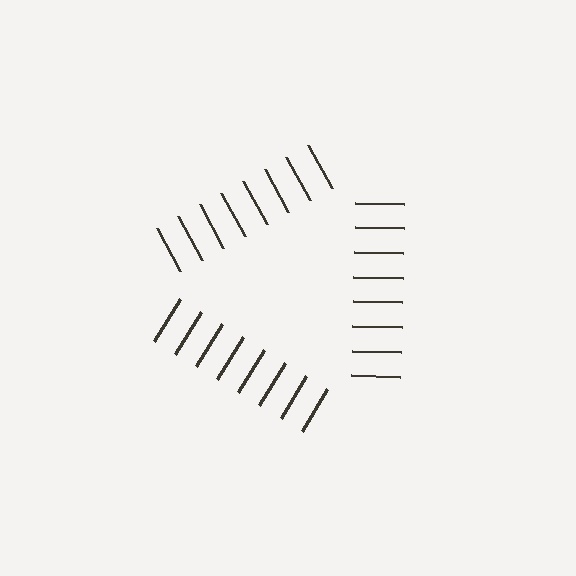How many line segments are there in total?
24 — 8 along each of the 3 edges.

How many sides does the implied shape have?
3 sides — the line-ends trace a triangle.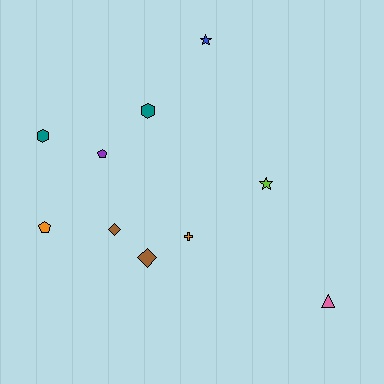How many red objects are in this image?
There are no red objects.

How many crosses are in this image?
There is 1 cross.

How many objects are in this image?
There are 10 objects.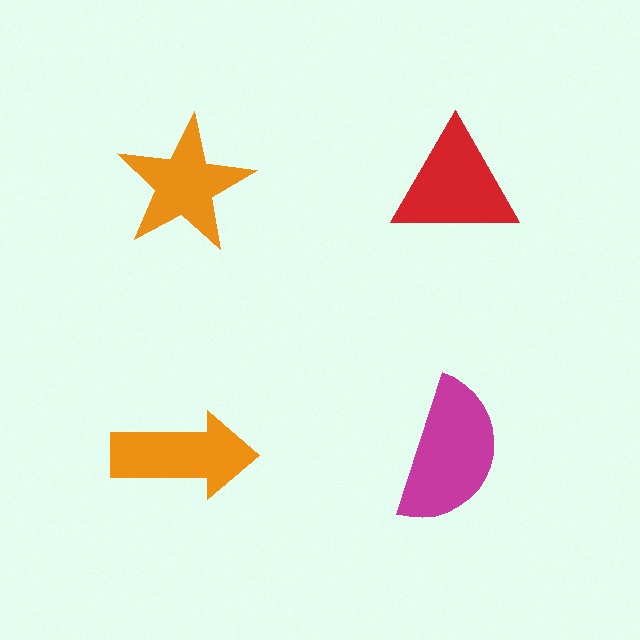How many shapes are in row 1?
2 shapes.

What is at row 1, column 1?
An orange star.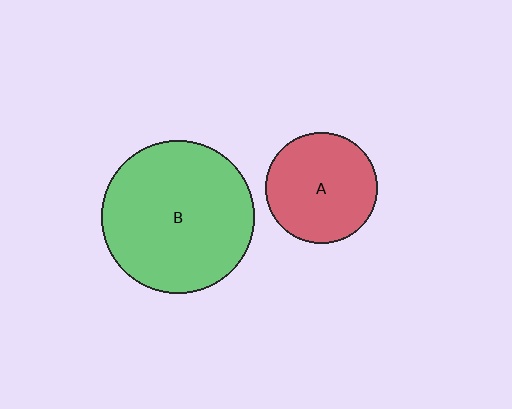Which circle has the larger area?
Circle B (green).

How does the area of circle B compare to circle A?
Approximately 1.9 times.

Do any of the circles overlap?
No, none of the circles overlap.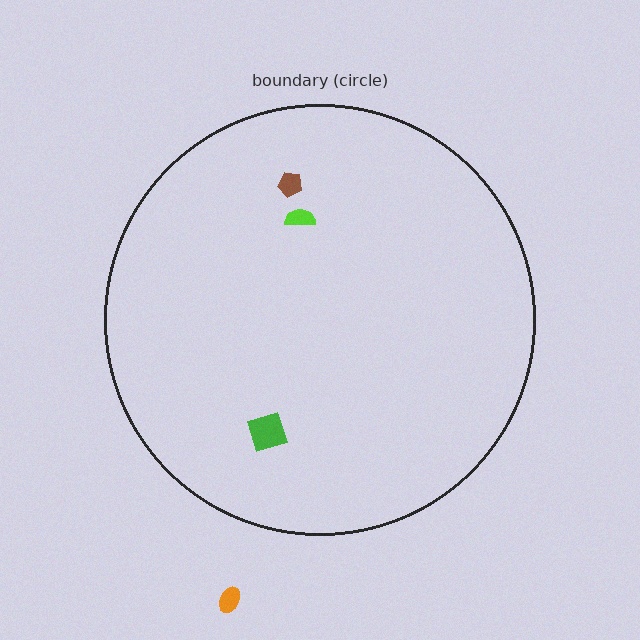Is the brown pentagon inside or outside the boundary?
Inside.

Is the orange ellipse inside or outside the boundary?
Outside.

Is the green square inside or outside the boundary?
Inside.